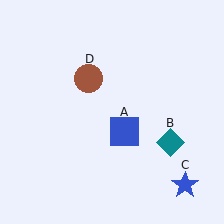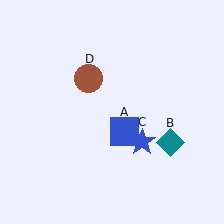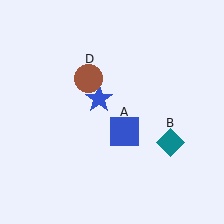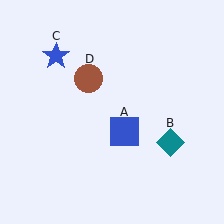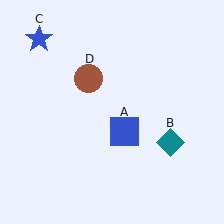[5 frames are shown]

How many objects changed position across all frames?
1 object changed position: blue star (object C).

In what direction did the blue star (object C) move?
The blue star (object C) moved up and to the left.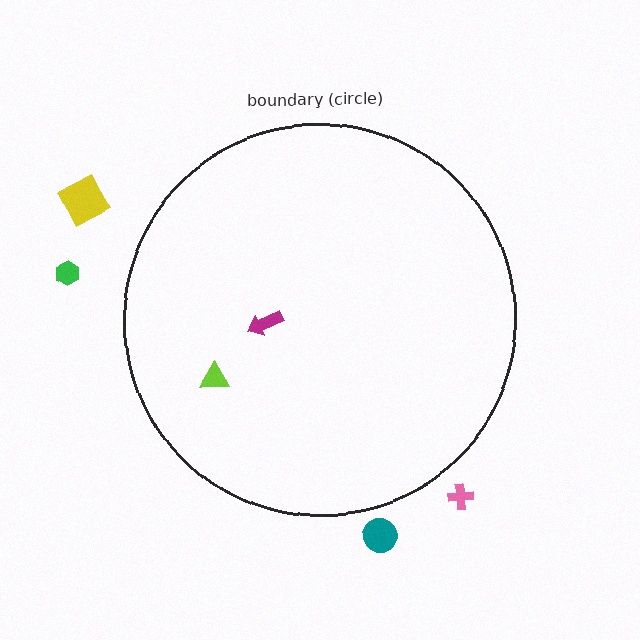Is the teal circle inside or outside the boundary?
Outside.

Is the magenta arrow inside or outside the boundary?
Inside.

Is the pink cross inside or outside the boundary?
Outside.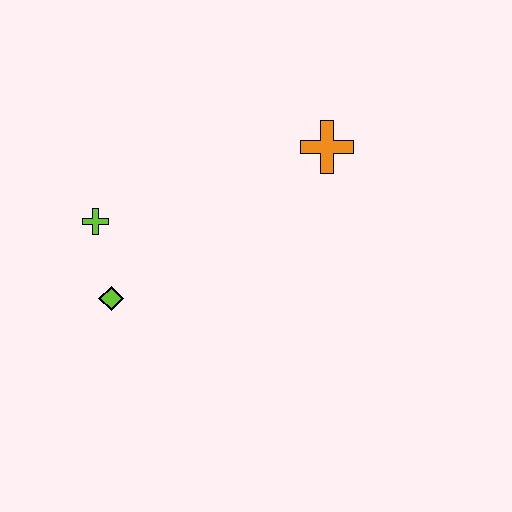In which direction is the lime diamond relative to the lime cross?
The lime diamond is below the lime cross.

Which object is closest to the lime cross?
The lime diamond is closest to the lime cross.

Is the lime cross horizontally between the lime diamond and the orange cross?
No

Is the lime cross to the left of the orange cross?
Yes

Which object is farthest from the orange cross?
The lime diamond is farthest from the orange cross.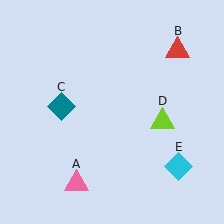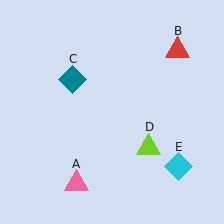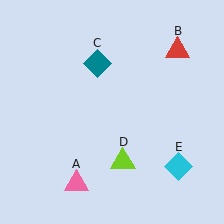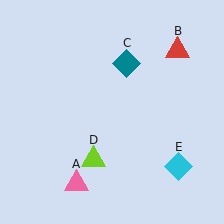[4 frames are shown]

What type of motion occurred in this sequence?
The teal diamond (object C), lime triangle (object D) rotated clockwise around the center of the scene.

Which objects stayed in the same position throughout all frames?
Pink triangle (object A) and red triangle (object B) and cyan diamond (object E) remained stationary.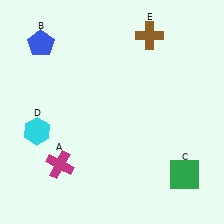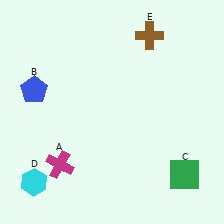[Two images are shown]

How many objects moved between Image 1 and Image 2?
2 objects moved between the two images.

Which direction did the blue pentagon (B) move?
The blue pentagon (B) moved down.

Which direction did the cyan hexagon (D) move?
The cyan hexagon (D) moved down.